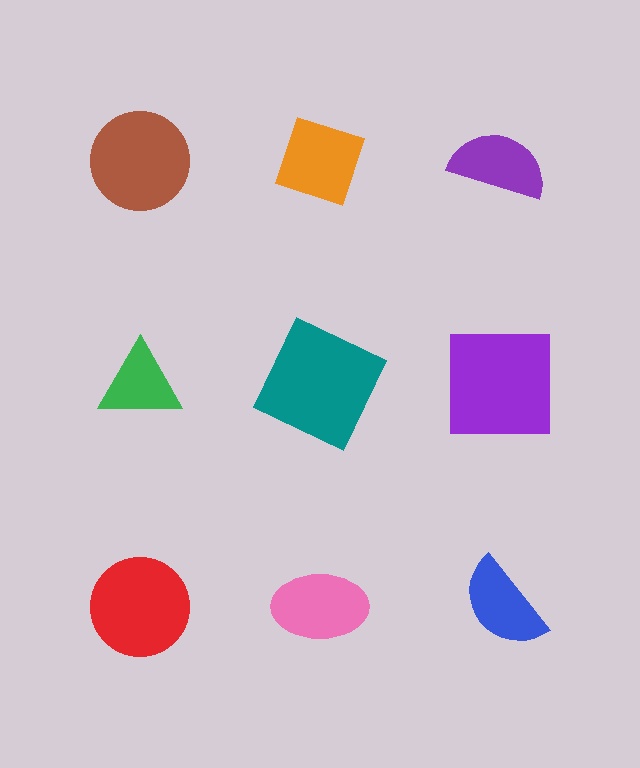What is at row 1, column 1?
A brown circle.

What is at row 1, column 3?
A purple semicircle.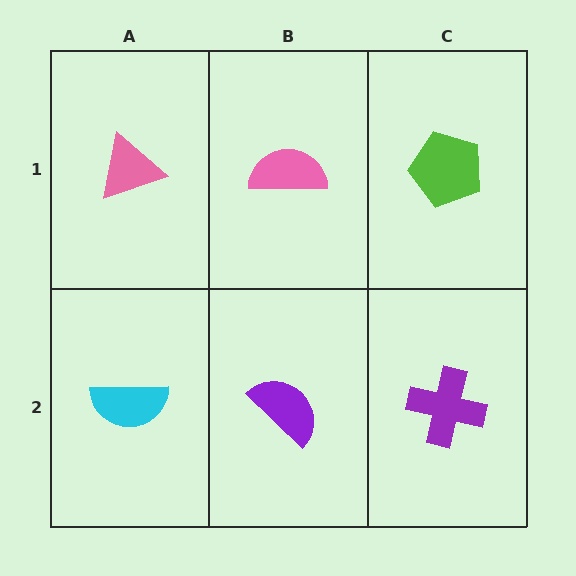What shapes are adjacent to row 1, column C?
A purple cross (row 2, column C), a pink semicircle (row 1, column B).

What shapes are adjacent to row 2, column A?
A pink triangle (row 1, column A), a purple semicircle (row 2, column B).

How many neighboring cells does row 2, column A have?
2.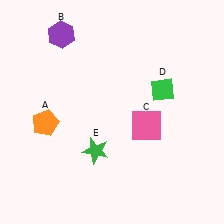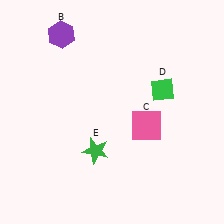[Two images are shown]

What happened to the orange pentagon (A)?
The orange pentagon (A) was removed in Image 2. It was in the bottom-left area of Image 1.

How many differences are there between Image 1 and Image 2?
There is 1 difference between the two images.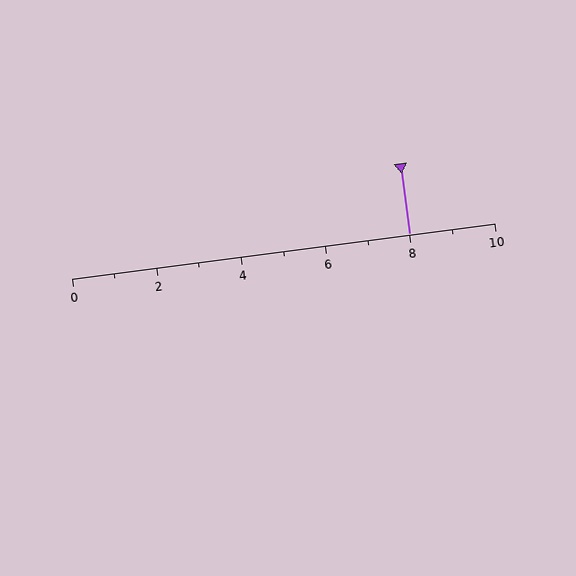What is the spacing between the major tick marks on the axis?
The major ticks are spaced 2 apart.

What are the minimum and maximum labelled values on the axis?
The axis runs from 0 to 10.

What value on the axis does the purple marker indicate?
The marker indicates approximately 8.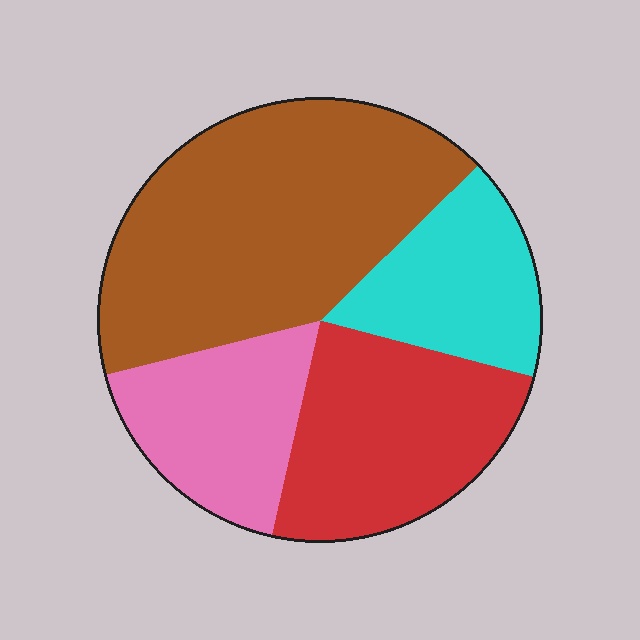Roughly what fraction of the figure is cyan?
Cyan covers about 15% of the figure.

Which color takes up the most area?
Brown, at roughly 40%.